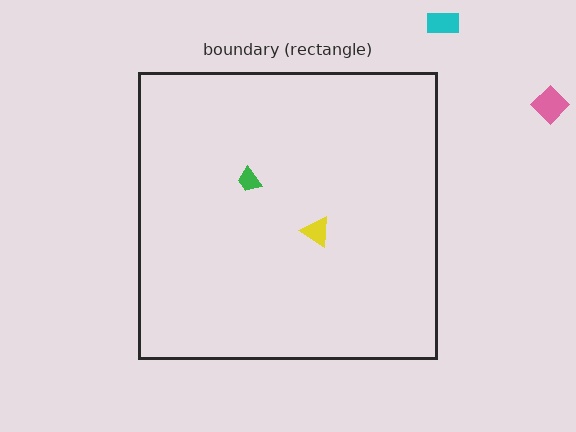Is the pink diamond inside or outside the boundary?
Outside.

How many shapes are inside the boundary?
2 inside, 2 outside.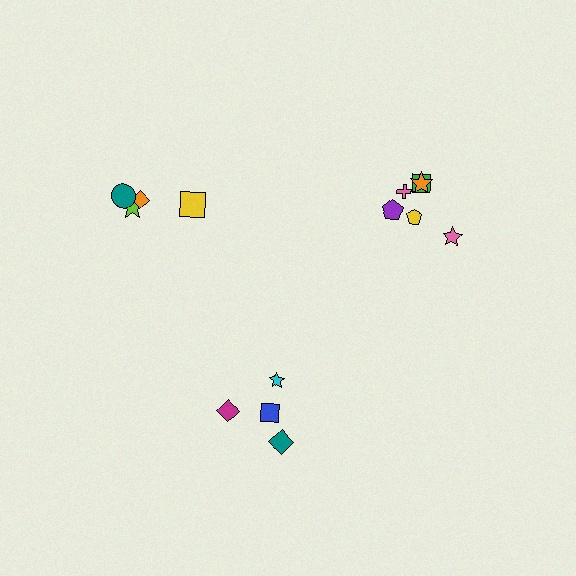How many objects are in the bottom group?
There are 4 objects.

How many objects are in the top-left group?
There are 4 objects.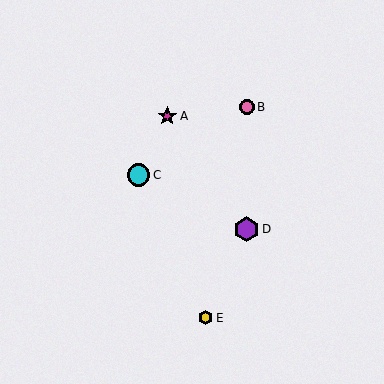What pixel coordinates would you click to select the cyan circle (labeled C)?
Click at (138, 175) to select the cyan circle C.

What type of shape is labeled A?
Shape A is a magenta star.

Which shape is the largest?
The purple hexagon (labeled D) is the largest.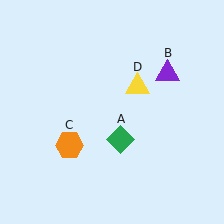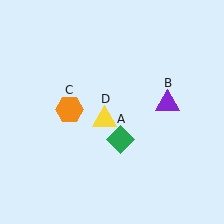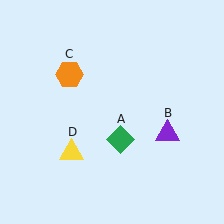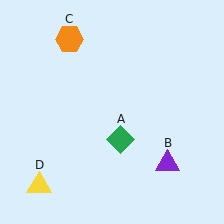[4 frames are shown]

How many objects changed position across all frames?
3 objects changed position: purple triangle (object B), orange hexagon (object C), yellow triangle (object D).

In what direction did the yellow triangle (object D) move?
The yellow triangle (object D) moved down and to the left.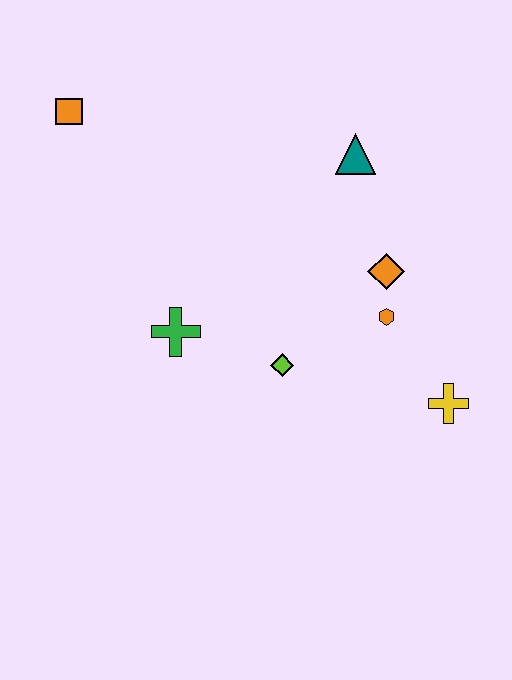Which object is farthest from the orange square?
The yellow cross is farthest from the orange square.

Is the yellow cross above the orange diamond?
No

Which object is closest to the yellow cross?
The orange hexagon is closest to the yellow cross.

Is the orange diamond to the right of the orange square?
Yes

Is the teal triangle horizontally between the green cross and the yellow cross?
Yes